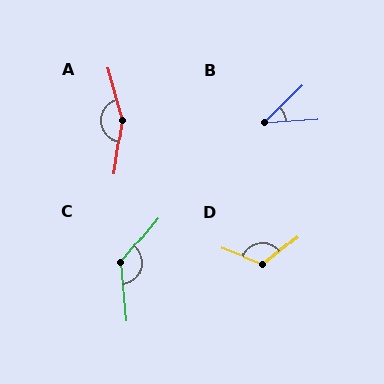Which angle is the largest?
A, at approximately 156 degrees.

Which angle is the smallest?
B, at approximately 41 degrees.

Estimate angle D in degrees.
Approximately 121 degrees.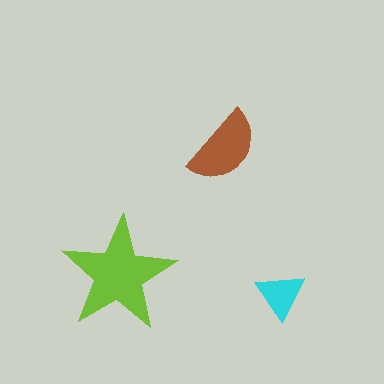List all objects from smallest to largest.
The cyan triangle, the brown semicircle, the lime star.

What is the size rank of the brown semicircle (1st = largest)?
2nd.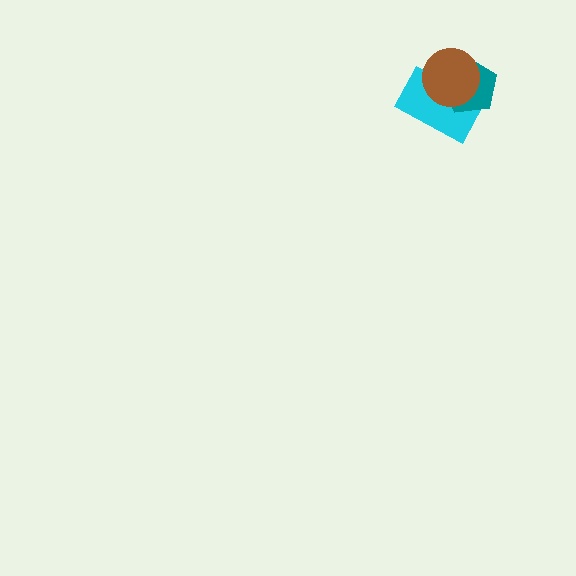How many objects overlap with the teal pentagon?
2 objects overlap with the teal pentagon.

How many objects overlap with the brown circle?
2 objects overlap with the brown circle.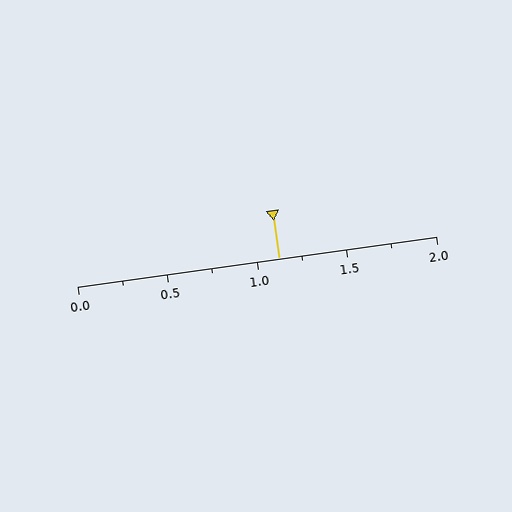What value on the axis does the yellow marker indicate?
The marker indicates approximately 1.12.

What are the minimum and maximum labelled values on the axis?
The axis runs from 0.0 to 2.0.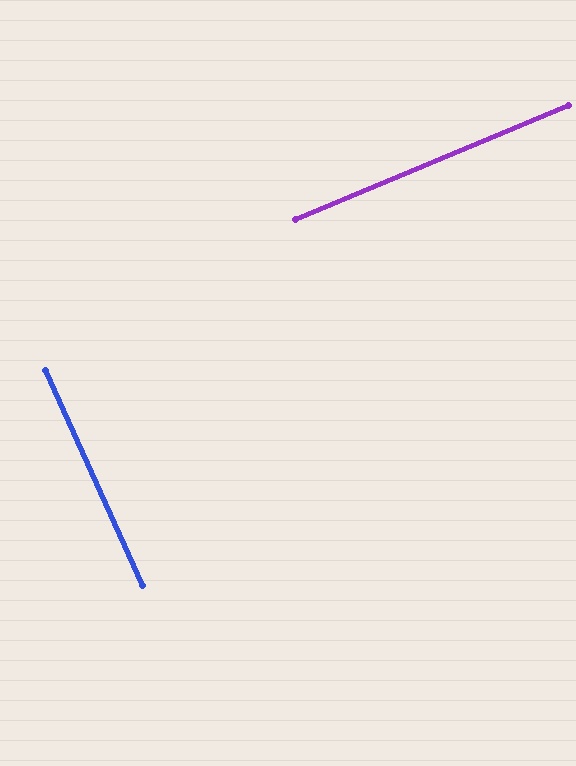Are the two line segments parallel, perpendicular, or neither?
Perpendicular — they meet at approximately 88°.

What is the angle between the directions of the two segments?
Approximately 88 degrees.